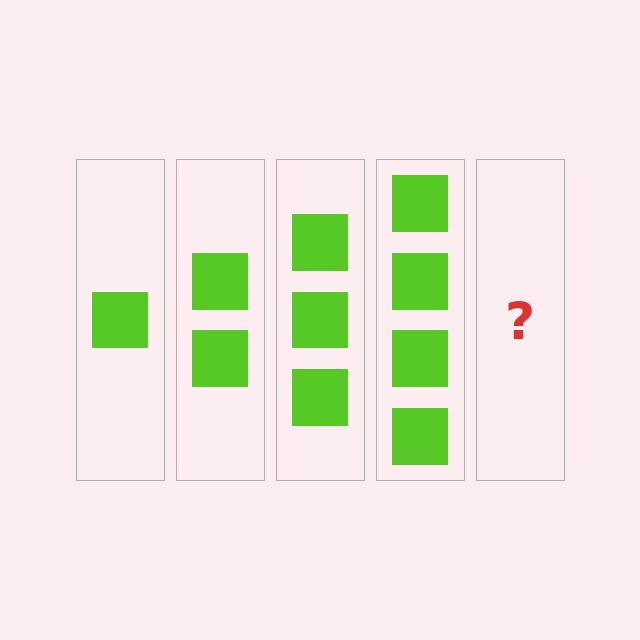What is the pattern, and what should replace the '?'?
The pattern is that each step adds one more square. The '?' should be 5 squares.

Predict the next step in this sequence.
The next step is 5 squares.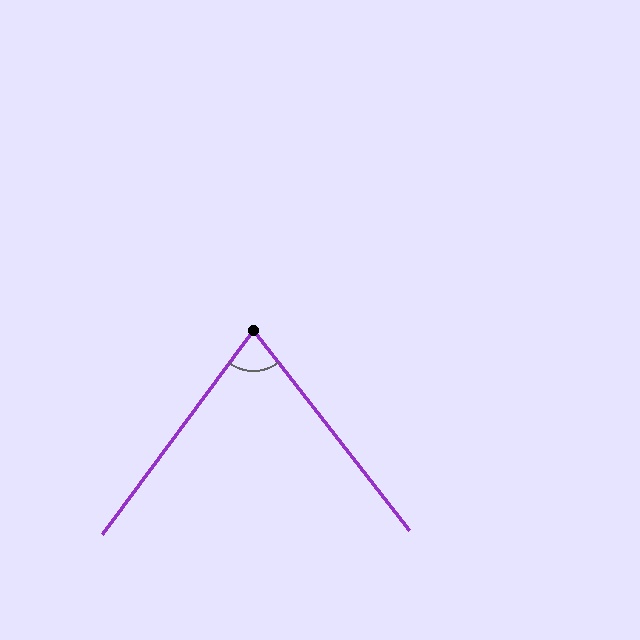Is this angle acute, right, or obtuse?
It is acute.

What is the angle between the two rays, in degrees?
Approximately 75 degrees.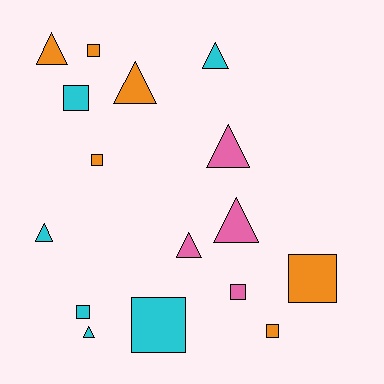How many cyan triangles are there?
There are 3 cyan triangles.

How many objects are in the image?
There are 16 objects.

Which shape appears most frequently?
Square, with 8 objects.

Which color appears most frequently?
Orange, with 6 objects.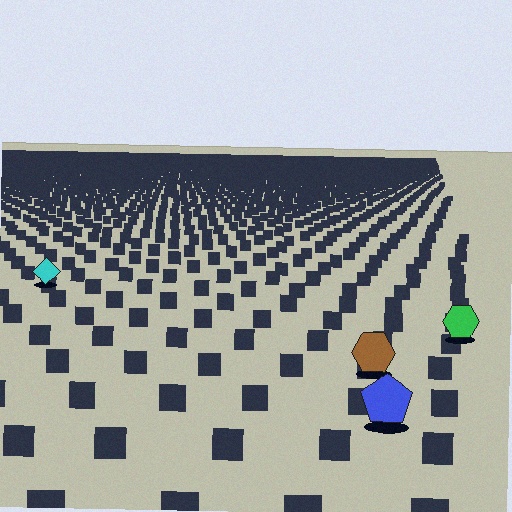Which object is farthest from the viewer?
The cyan diamond is farthest from the viewer. It appears smaller and the ground texture around it is denser.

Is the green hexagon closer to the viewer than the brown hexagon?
No. The brown hexagon is closer — you can tell from the texture gradient: the ground texture is coarser near it.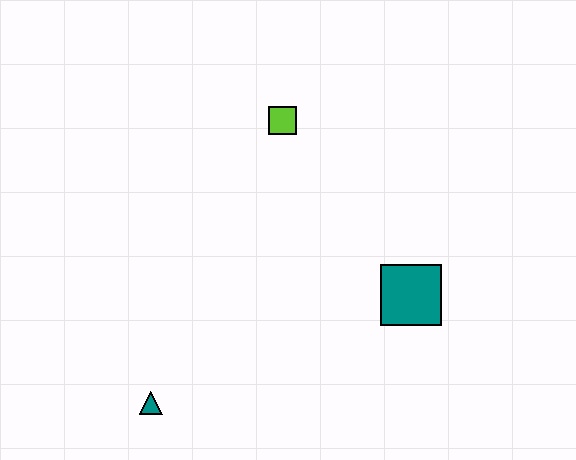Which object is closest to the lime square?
The teal square is closest to the lime square.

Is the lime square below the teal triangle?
No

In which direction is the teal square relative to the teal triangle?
The teal square is to the right of the teal triangle.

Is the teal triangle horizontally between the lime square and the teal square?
No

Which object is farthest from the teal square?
The teal triangle is farthest from the teal square.